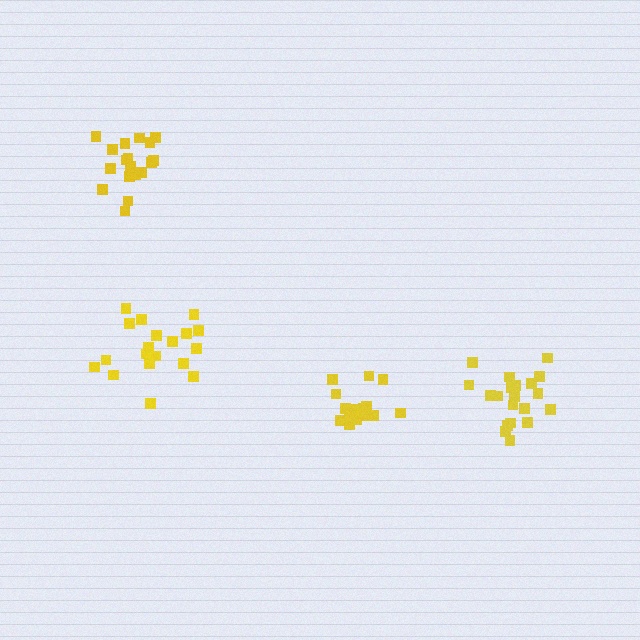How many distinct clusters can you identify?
There are 4 distinct clusters.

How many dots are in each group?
Group 1: 20 dots, Group 2: 19 dots, Group 3: 15 dots, Group 4: 18 dots (72 total).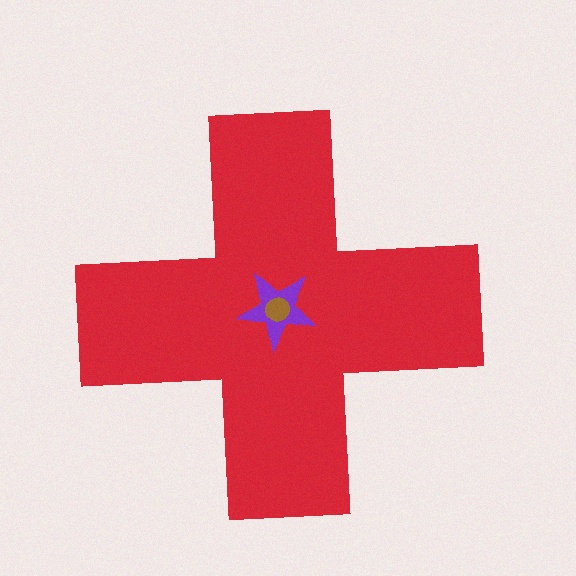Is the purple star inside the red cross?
Yes.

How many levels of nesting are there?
3.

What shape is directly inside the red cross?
The purple star.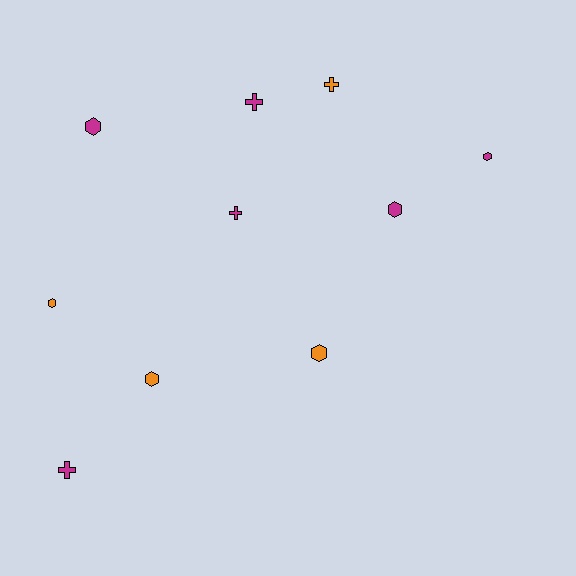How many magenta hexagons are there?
There are 3 magenta hexagons.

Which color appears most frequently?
Magenta, with 6 objects.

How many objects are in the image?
There are 10 objects.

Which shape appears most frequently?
Hexagon, with 6 objects.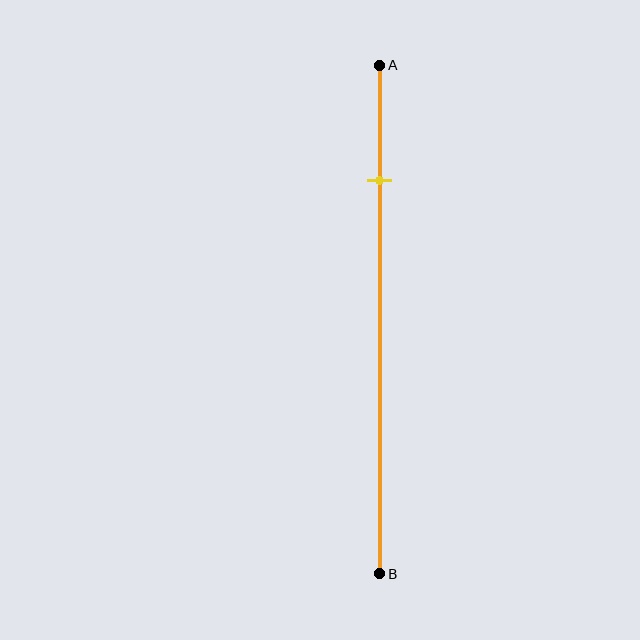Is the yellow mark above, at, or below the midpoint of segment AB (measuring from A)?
The yellow mark is above the midpoint of segment AB.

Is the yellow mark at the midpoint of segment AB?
No, the mark is at about 25% from A, not at the 50% midpoint.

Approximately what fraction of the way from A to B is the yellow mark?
The yellow mark is approximately 25% of the way from A to B.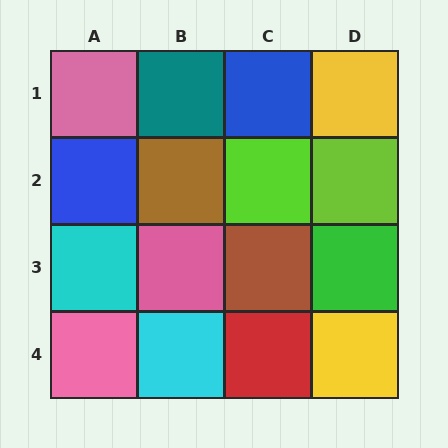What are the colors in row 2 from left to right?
Blue, brown, lime, lime.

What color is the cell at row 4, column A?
Pink.